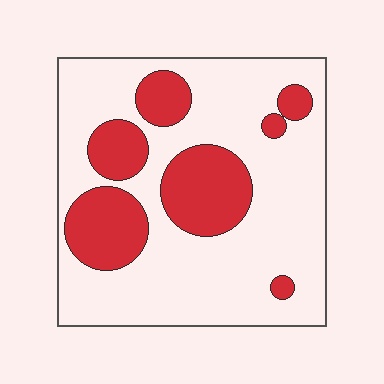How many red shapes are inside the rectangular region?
7.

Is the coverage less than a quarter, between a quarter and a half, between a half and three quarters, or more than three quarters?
Between a quarter and a half.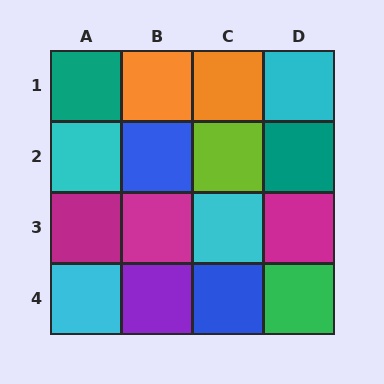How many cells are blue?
2 cells are blue.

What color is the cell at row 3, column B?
Magenta.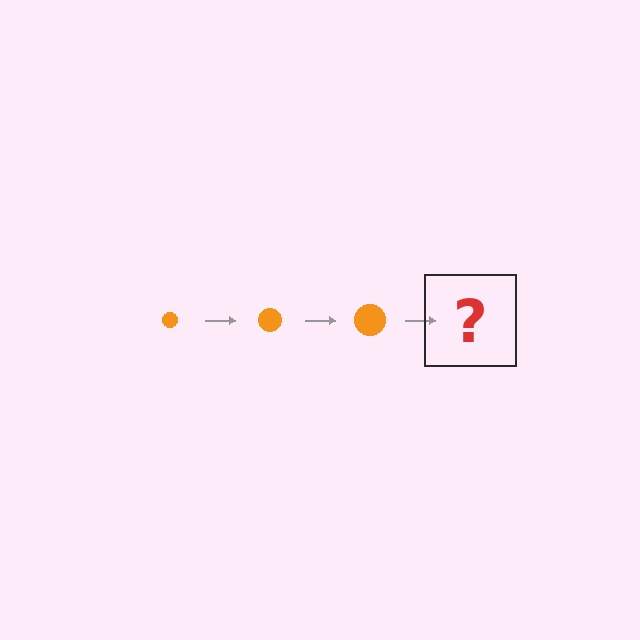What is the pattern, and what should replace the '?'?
The pattern is that the circle gets progressively larger each step. The '?' should be an orange circle, larger than the previous one.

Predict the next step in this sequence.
The next step is an orange circle, larger than the previous one.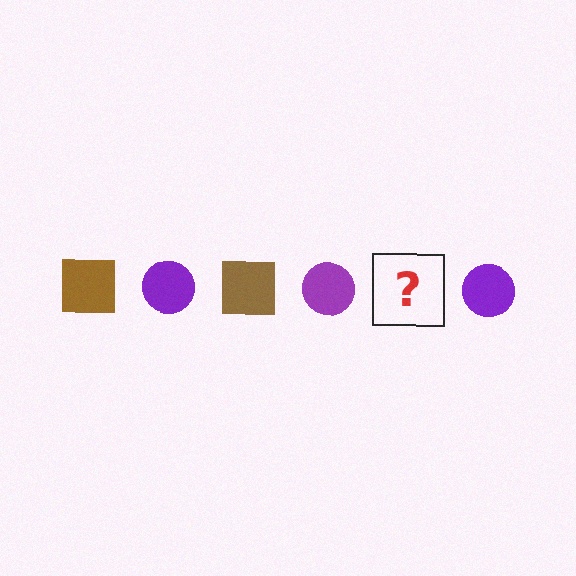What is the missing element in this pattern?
The missing element is a brown square.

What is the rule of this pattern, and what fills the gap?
The rule is that the pattern alternates between brown square and purple circle. The gap should be filled with a brown square.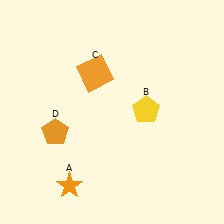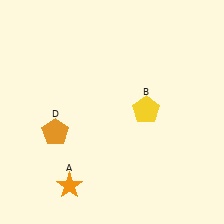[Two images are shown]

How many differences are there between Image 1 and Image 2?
There is 1 difference between the two images.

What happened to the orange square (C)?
The orange square (C) was removed in Image 2. It was in the top-left area of Image 1.